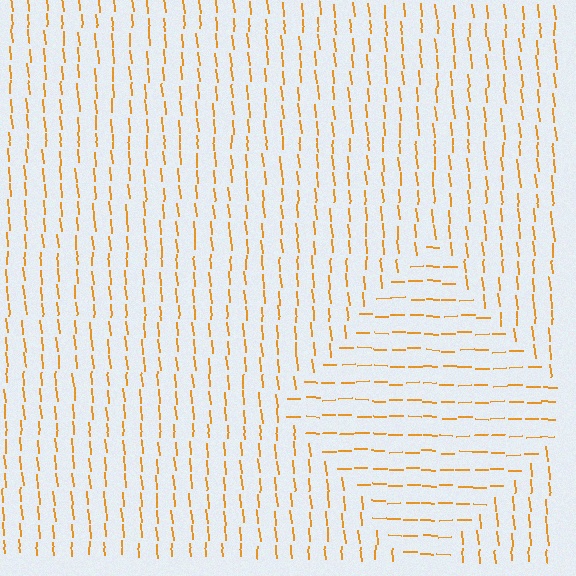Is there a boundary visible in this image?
Yes, there is a texture boundary formed by a change in line orientation.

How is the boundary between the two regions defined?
The boundary is defined purely by a change in line orientation (approximately 85 degrees difference). All lines are the same color and thickness.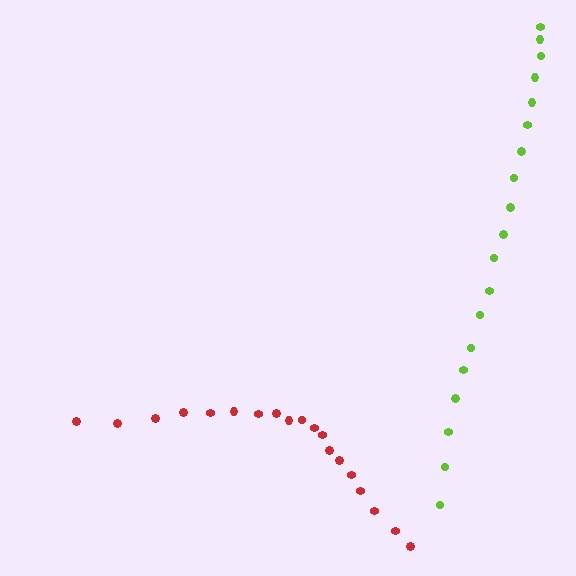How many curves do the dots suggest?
There are 2 distinct paths.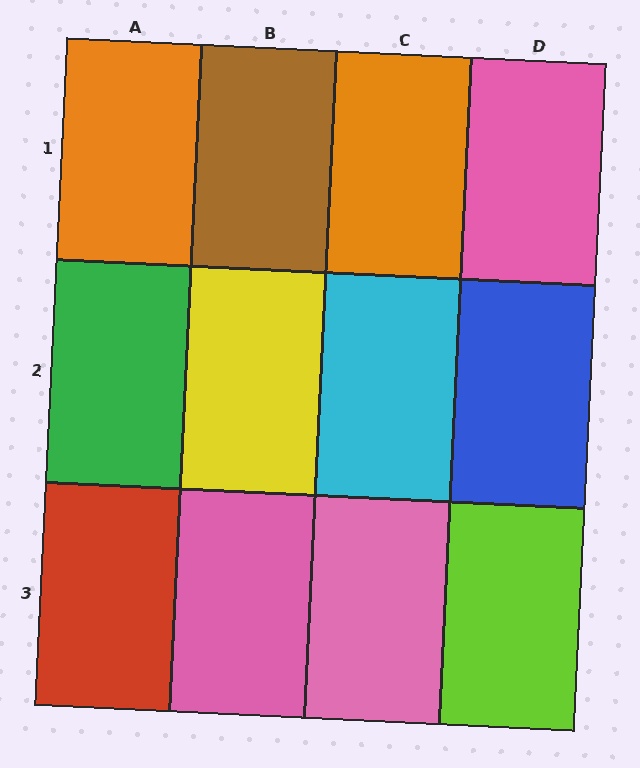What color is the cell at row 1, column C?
Orange.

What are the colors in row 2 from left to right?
Green, yellow, cyan, blue.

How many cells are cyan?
1 cell is cyan.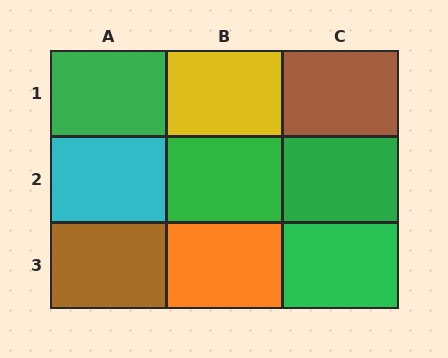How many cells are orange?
1 cell is orange.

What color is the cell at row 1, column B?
Yellow.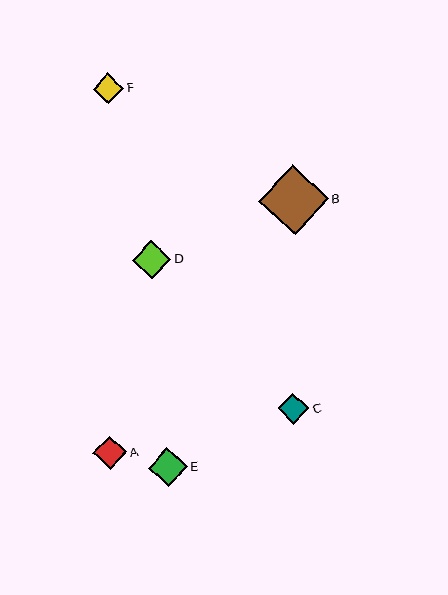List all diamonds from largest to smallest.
From largest to smallest: B, D, E, A, C, F.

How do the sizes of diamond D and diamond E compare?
Diamond D and diamond E are approximately the same size.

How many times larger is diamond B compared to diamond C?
Diamond B is approximately 2.2 times the size of diamond C.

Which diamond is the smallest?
Diamond F is the smallest with a size of approximately 31 pixels.